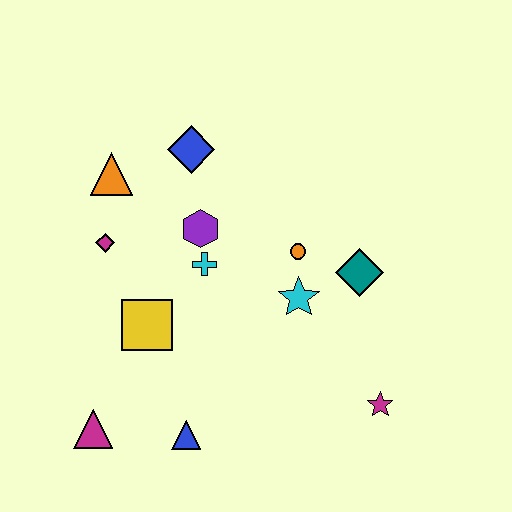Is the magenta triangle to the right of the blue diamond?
No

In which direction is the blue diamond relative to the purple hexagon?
The blue diamond is above the purple hexagon.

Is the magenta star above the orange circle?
No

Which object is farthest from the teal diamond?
The magenta triangle is farthest from the teal diamond.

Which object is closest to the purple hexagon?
The cyan cross is closest to the purple hexagon.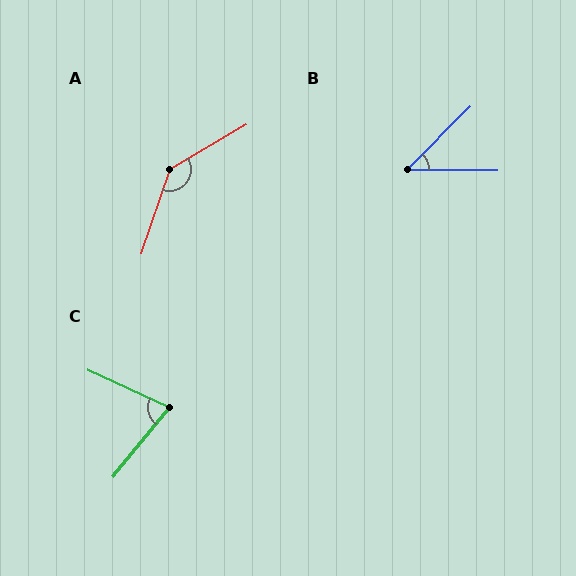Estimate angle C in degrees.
Approximately 76 degrees.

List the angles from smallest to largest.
B (46°), C (76°), A (139°).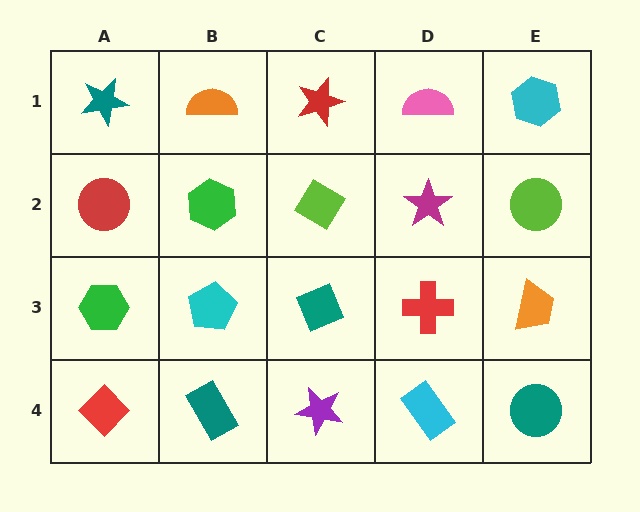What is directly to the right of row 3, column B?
A teal diamond.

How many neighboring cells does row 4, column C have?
3.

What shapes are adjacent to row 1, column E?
A lime circle (row 2, column E), a pink semicircle (row 1, column D).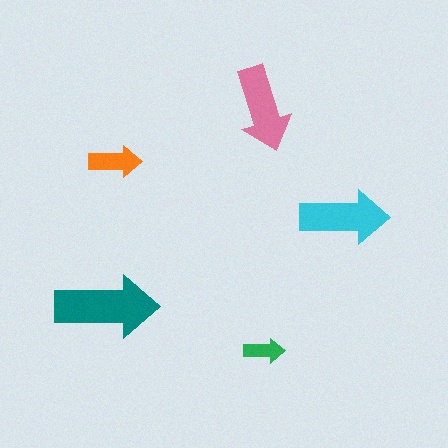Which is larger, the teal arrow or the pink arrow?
The teal one.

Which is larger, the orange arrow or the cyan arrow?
The cyan one.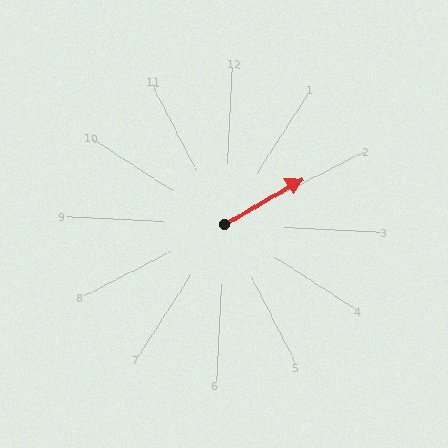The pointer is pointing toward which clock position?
Roughly 2 o'clock.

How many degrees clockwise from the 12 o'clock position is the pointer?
Approximately 57 degrees.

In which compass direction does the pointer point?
Northeast.